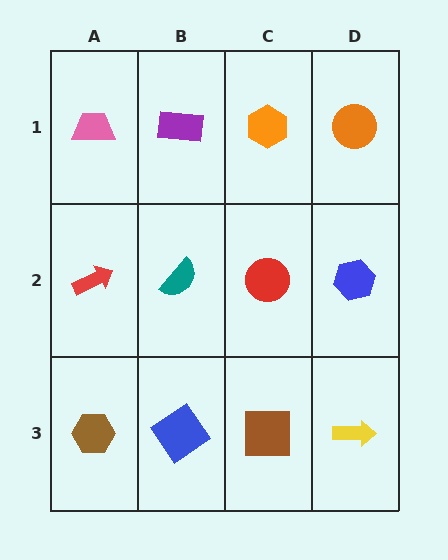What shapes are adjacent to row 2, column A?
A pink trapezoid (row 1, column A), a brown hexagon (row 3, column A), a teal semicircle (row 2, column B).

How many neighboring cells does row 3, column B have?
3.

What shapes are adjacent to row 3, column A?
A red arrow (row 2, column A), a blue diamond (row 3, column B).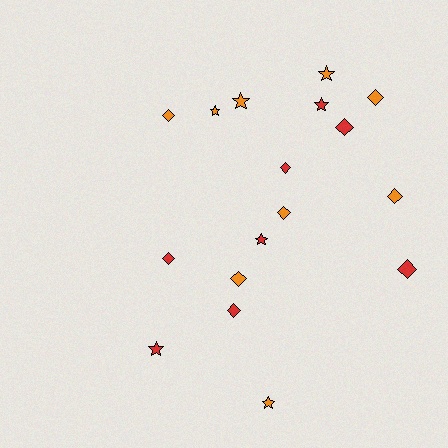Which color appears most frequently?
Orange, with 9 objects.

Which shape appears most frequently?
Diamond, with 10 objects.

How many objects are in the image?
There are 17 objects.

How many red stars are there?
There are 3 red stars.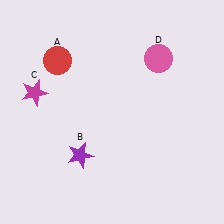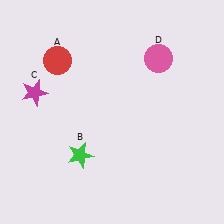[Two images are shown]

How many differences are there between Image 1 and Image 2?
There is 1 difference between the two images.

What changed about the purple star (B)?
In Image 1, B is purple. In Image 2, it changed to green.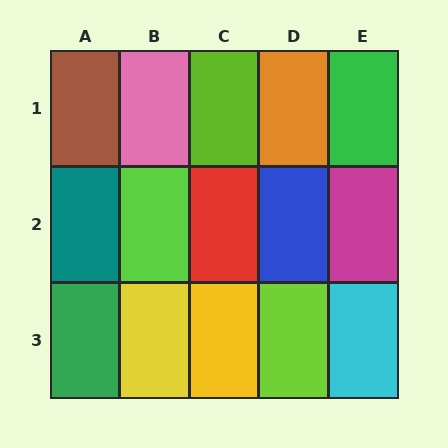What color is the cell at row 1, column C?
Lime.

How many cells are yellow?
2 cells are yellow.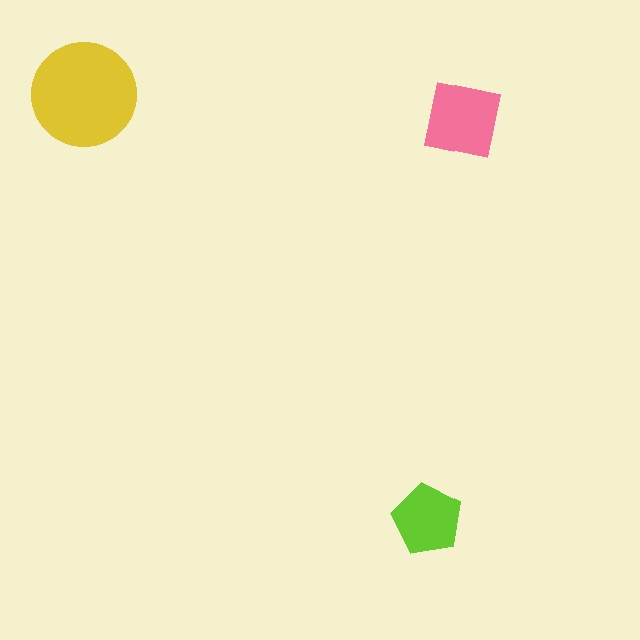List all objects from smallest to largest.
The lime pentagon, the pink square, the yellow circle.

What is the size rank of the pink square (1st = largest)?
2nd.